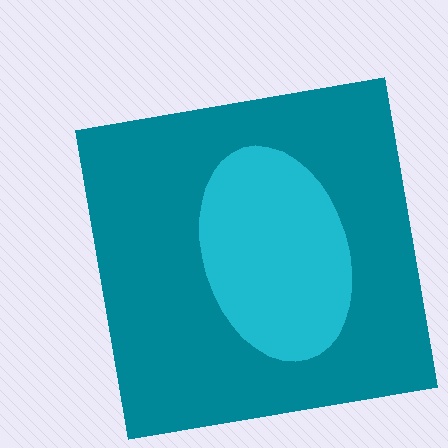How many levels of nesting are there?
2.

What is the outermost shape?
The teal square.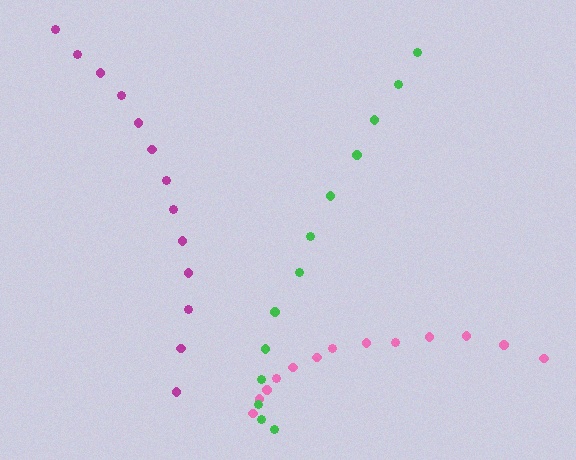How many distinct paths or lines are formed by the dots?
There are 3 distinct paths.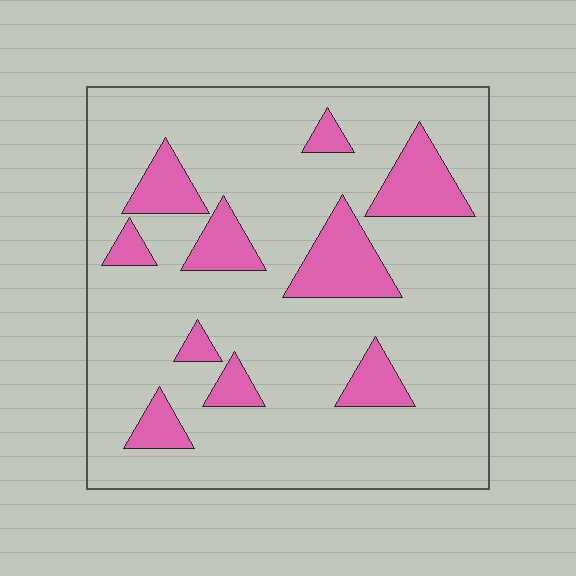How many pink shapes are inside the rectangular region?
10.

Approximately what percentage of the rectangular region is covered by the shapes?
Approximately 20%.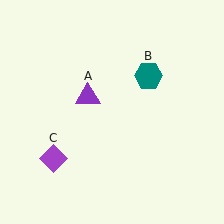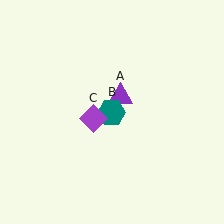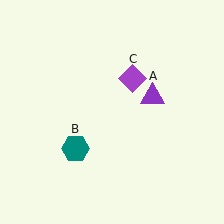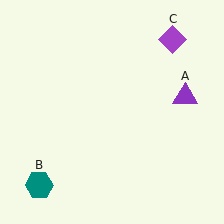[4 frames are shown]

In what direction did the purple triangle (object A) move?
The purple triangle (object A) moved right.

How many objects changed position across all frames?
3 objects changed position: purple triangle (object A), teal hexagon (object B), purple diamond (object C).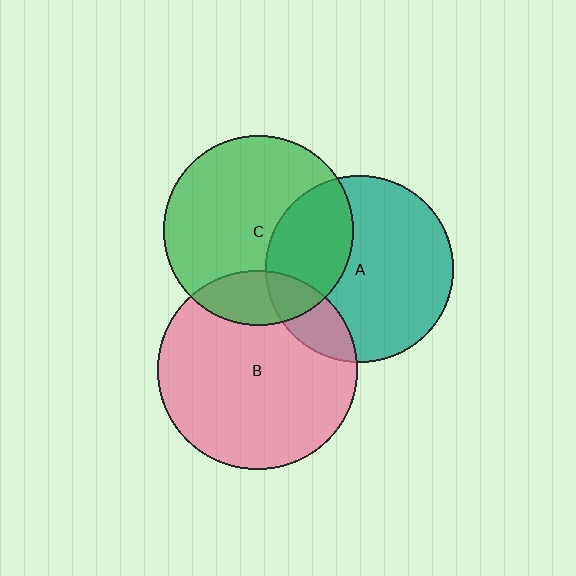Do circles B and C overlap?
Yes.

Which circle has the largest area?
Circle B (pink).